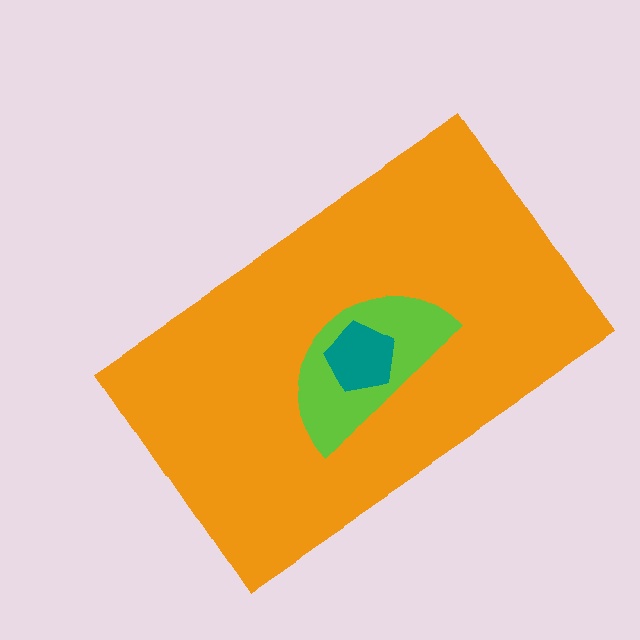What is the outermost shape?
The orange rectangle.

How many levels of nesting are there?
3.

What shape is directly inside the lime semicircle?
The teal pentagon.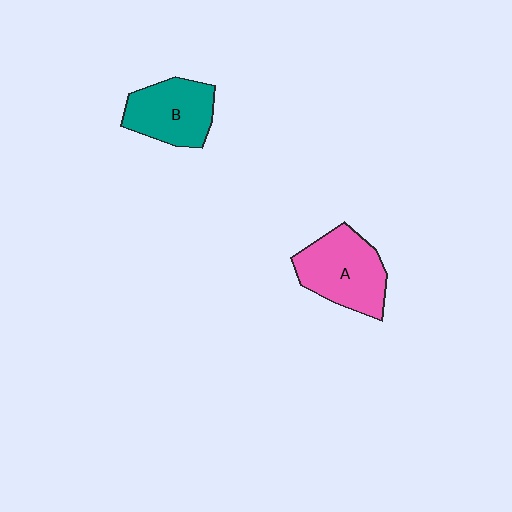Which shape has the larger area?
Shape A (pink).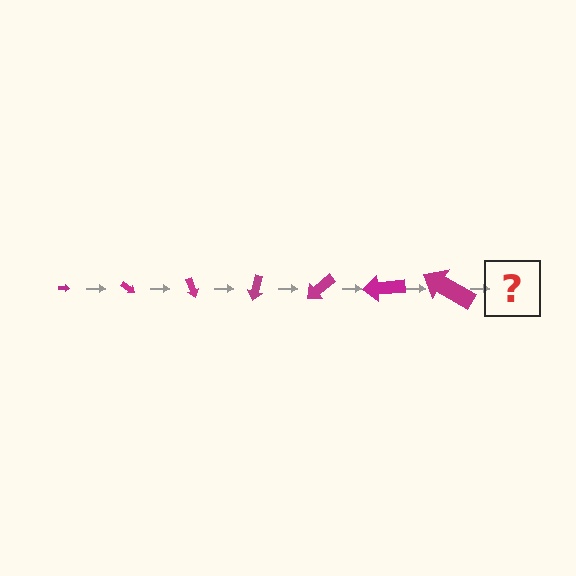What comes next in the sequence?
The next element should be an arrow, larger than the previous one and rotated 245 degrees from the start.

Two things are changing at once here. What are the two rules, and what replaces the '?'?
The two rules are that the arrow grows larger each step and it rotates 35 degrees each step. The '?' should be an arrow, larger than the previous one and rotated 245 degrees from the start.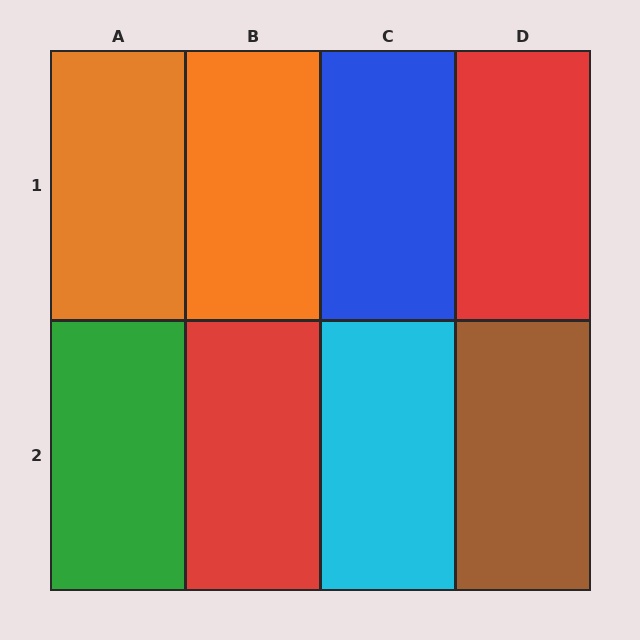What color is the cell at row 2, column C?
Cyan.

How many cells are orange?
2 cells are orange.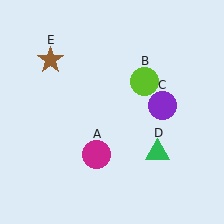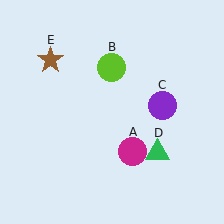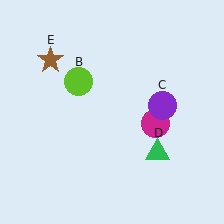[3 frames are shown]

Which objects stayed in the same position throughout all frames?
Purple circle (object C) and green triangle (object D) and brown star (object E) remained stationary.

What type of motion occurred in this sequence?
The magenta circle (object A), lime circle (object B) rotated counterclockwise around the center of the scene.